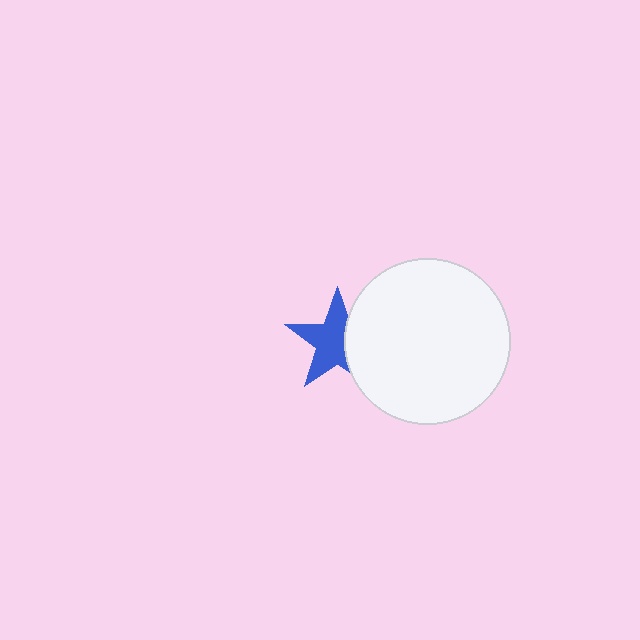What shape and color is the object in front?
The object in front is a white circle.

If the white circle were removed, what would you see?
You would see the complete blue star.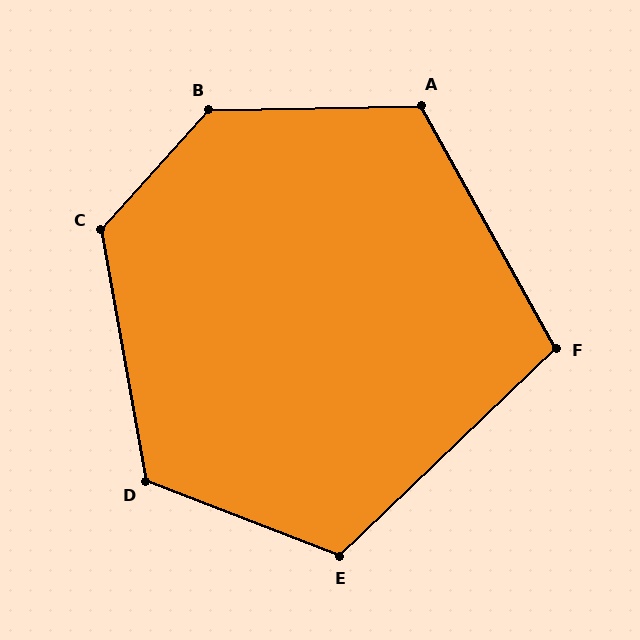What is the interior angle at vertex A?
Approximately 118 degrees (obtuse).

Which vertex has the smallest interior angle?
F, at approximately 105 degrees.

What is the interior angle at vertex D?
Approximately 121 degrees (obtuse).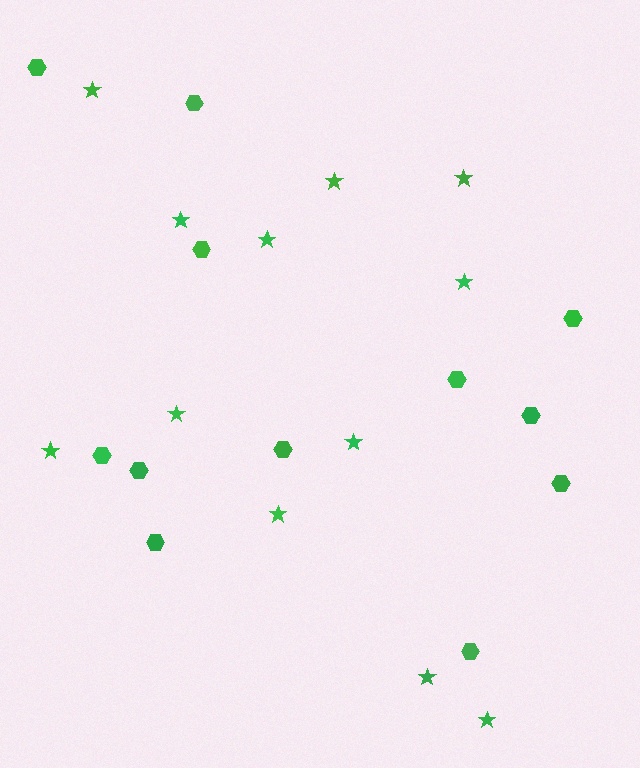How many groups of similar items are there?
There are 2 groups: one group of hexagons (12) and one group of stars (12).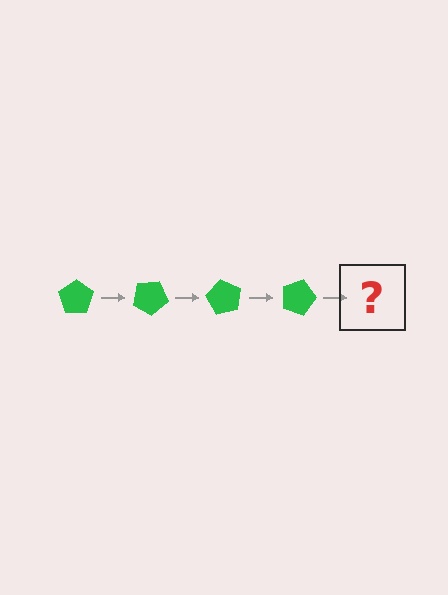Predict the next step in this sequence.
The next step is a green pentagon rotated 120 degrees.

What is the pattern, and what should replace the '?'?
The pattern is that the pentagon rotates 30 degrees each step. The '?' should be a green pentagon rotated 120 degrees.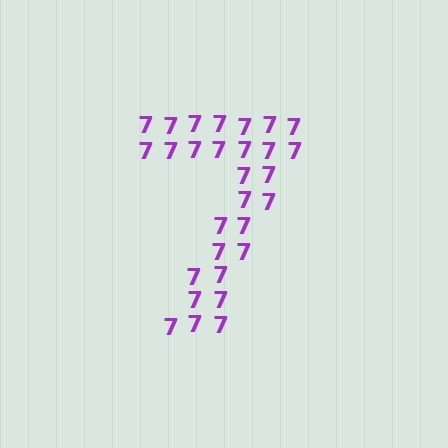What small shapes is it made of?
It is made of small digit 7's.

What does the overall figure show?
The overall figure shows the digit 7.